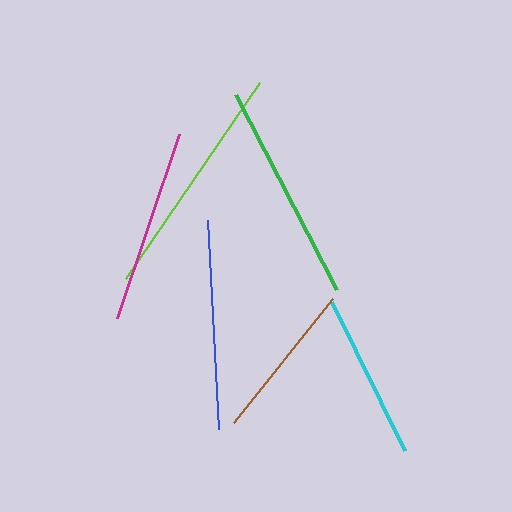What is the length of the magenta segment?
The magenta segment is approximately 194 pixels long.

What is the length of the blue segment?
The blue segment is approximately 209 pixels long.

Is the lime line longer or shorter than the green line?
The lime line is longer than the green line.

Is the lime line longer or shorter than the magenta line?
The lime line is longer than the magenta line.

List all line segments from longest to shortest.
From longest to shortest: lime, green, blue, magenta, cyan, brown.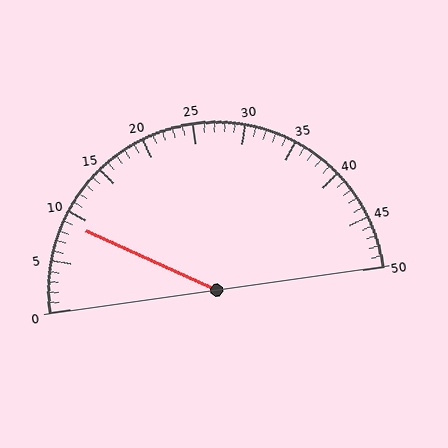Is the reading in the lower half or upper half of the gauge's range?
The reading is in the lower half of the range (0 to 50).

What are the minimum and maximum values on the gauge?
The gauge ranges from 0 to 50.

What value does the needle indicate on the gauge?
The needle indicates approximately 9.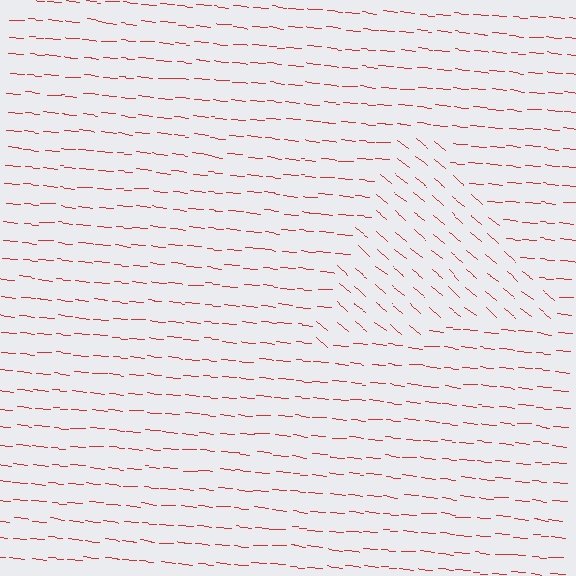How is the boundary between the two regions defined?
The boundary is defined purely by a change in line orientation (approximately 34 degrees difference). All lines are the same color and thickness.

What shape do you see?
I see a triangle.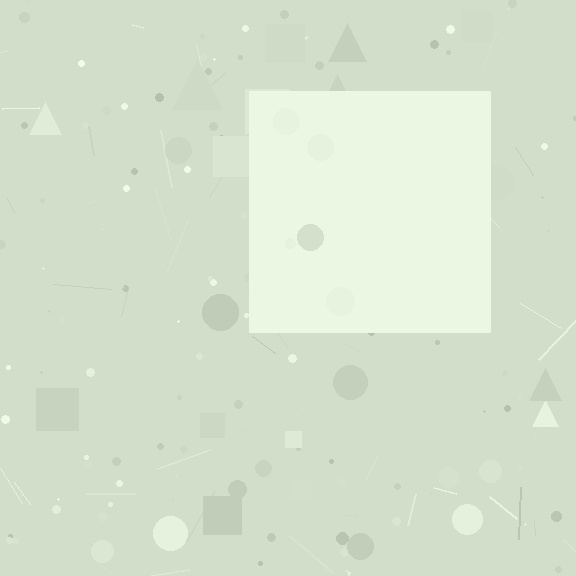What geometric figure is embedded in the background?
A square is embedded in the background.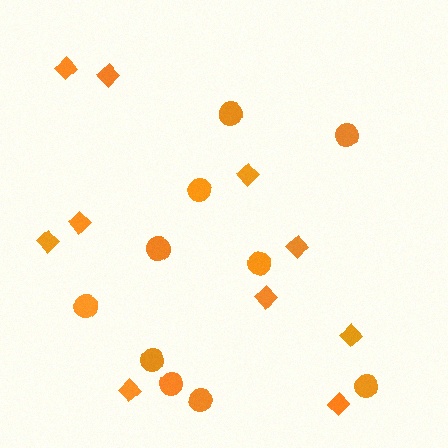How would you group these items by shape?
There are 2 groups: one group of diamonds (10) and one group of circles (10).